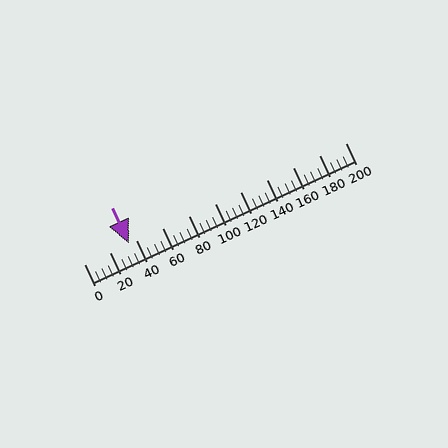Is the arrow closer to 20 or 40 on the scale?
The arrow is closer to 40.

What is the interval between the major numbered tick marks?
The major tick marks are spaced 20 units apart.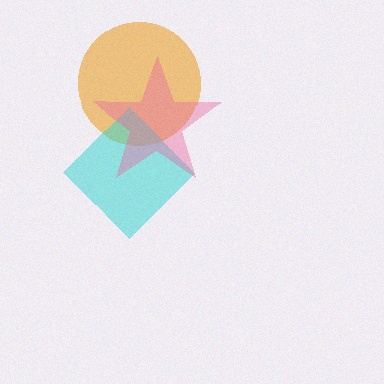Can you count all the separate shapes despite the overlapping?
Yes, there are 3 separate shapes.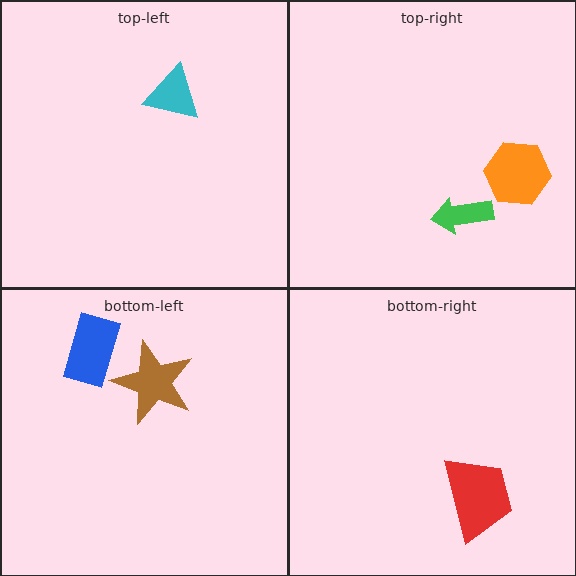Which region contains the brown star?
The bottom-left region.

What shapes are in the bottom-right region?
The red trapezoid.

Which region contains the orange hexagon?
The top-right region.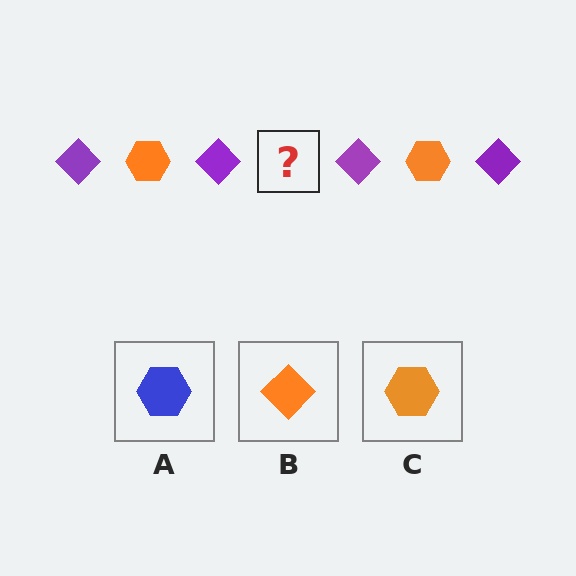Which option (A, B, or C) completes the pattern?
C.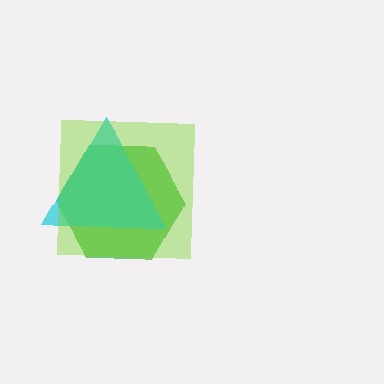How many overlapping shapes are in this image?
There are 3 overlapping shapes in the image.